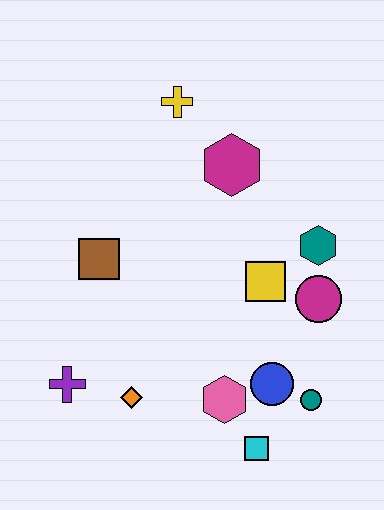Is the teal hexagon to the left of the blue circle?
No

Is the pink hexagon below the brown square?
Yes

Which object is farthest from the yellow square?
The purple cross is farthest from the yellow square.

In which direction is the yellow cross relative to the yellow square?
The yellow cross is above the yellow square.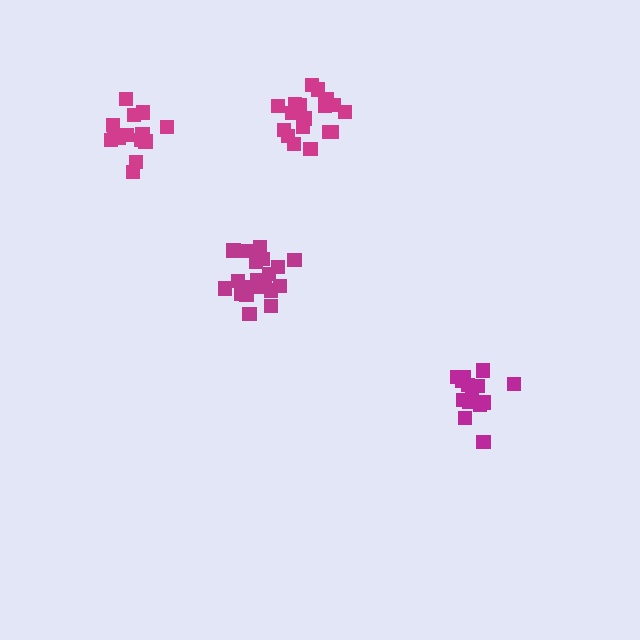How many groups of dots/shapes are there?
There are 4 groups.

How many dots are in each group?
Group 1: 20 dots, Group 2: 14 dots, Group 3: 19 dots, Group 4: 15 dots (68 total).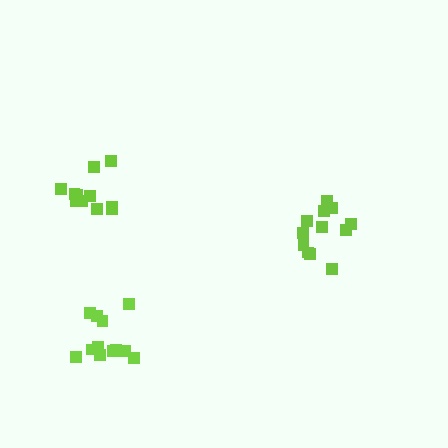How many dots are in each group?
Group 1: 12 dots, Group 2: 12 dots, Group 3: 11 dots (35 total).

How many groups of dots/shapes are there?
There are 3 groups.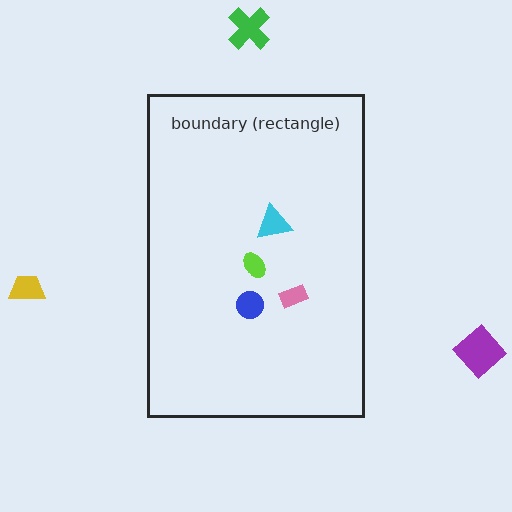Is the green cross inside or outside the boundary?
Outside.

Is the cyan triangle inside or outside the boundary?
Inside.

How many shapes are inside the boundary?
4 inside, 3 outside.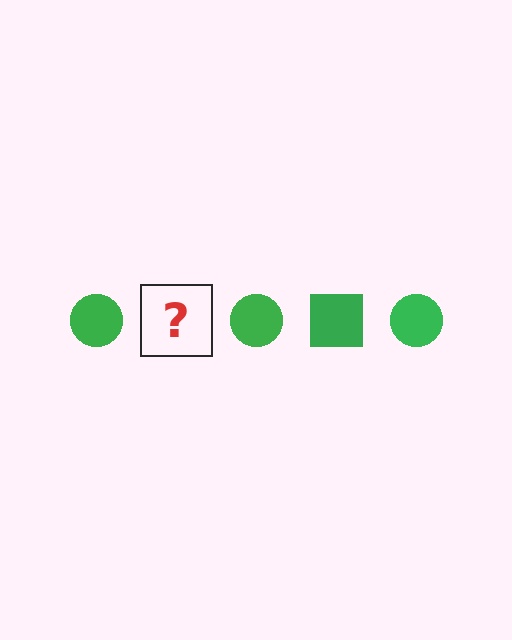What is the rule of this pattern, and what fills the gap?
The rule is that the pattern cycles through circle, square shapes in green. The gap should be filled with a green square.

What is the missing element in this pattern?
The missing element is a green square.